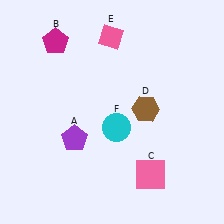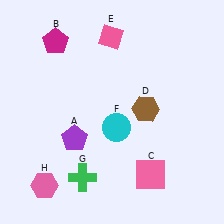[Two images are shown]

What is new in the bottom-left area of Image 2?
A pink hexagon (H) was added in the bottom-left area of Image 2.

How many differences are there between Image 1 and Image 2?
There are 2 differences between the two images.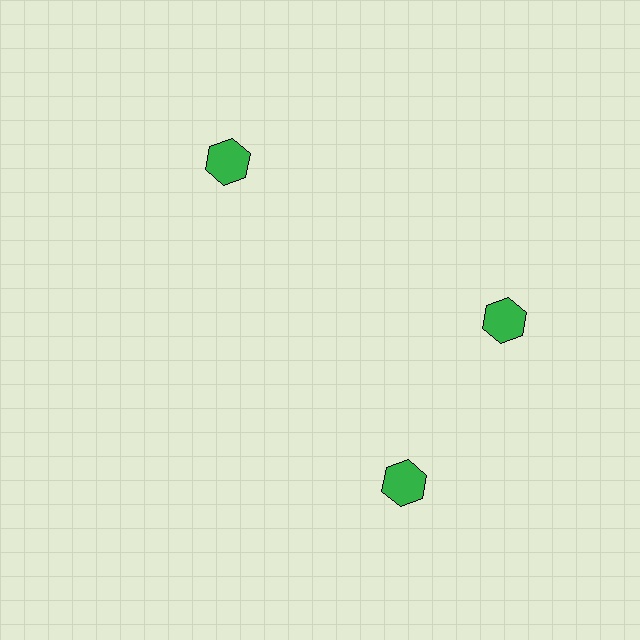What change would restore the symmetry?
The symmetry would be restored by rotating it back into even spacing with its neighbors so that all 3 hexagons sit at equal angles and equal distance from the center.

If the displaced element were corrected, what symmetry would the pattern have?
It would have 3-fold rotational symmetry — the pattern would map onto itself every 120 degrees.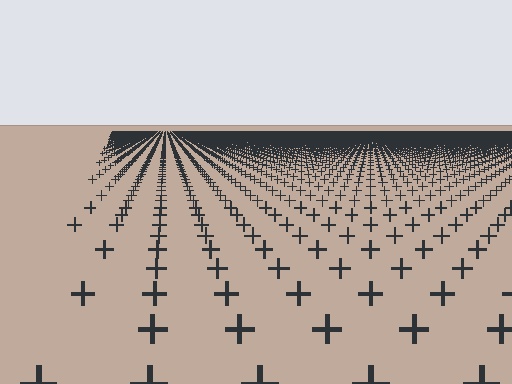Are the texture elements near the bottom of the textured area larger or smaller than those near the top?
Larger. Near the bottom, elements are closer to the viewer and appear at a bigger on-screen size.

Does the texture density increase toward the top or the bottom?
Density increases toward the top.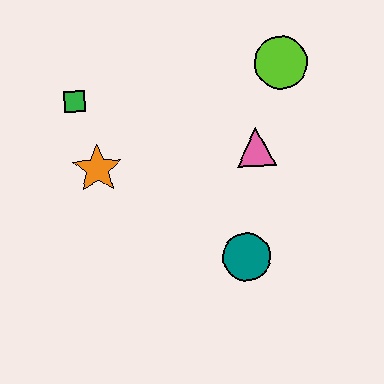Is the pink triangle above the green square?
No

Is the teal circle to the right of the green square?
Yes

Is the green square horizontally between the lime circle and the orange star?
No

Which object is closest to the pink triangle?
The lime circle is closest to the pink triangle.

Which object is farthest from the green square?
The teal circle is farthest from the green square.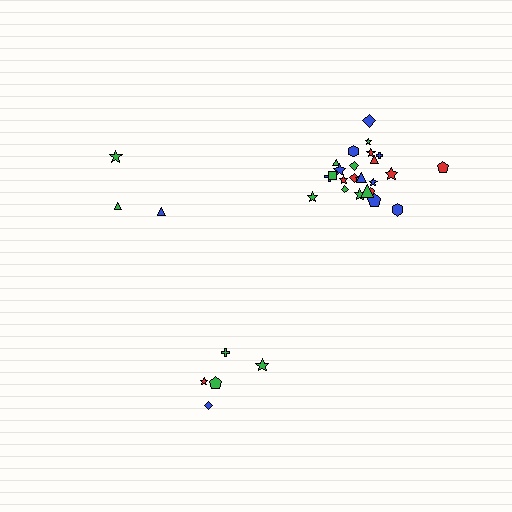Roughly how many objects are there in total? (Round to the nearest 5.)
Roughly 35 objects in total.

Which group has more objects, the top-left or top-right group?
The top-right group.